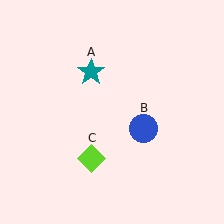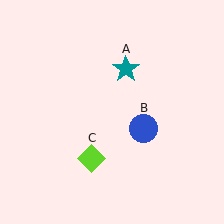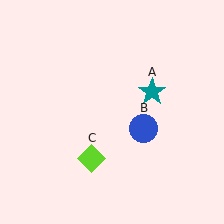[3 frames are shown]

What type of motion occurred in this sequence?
The teal star (object A) rotated clockwise around the center of the scene.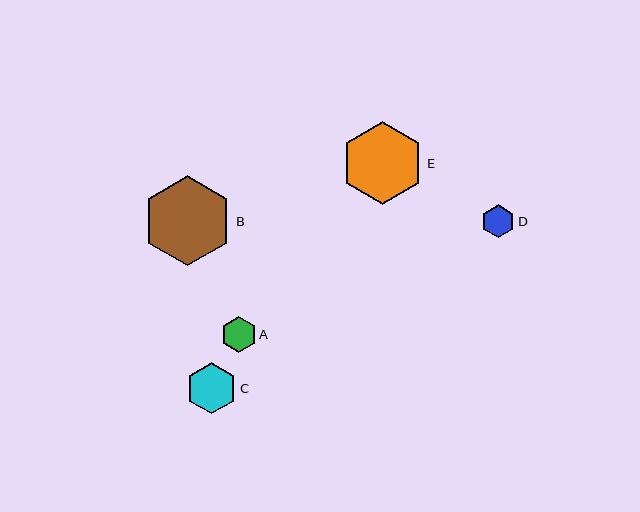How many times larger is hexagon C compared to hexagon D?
Hexagon C is approximately 1.6 times the size of hexagon D.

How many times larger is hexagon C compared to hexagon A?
Hexagon C is approximately 1.4 times the size of hexagon A.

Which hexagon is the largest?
Hexagon B is the largest with a size of approximately 90 pixels.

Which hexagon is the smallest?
Hexagon D is the smallest with a size of approximately 33 pixels.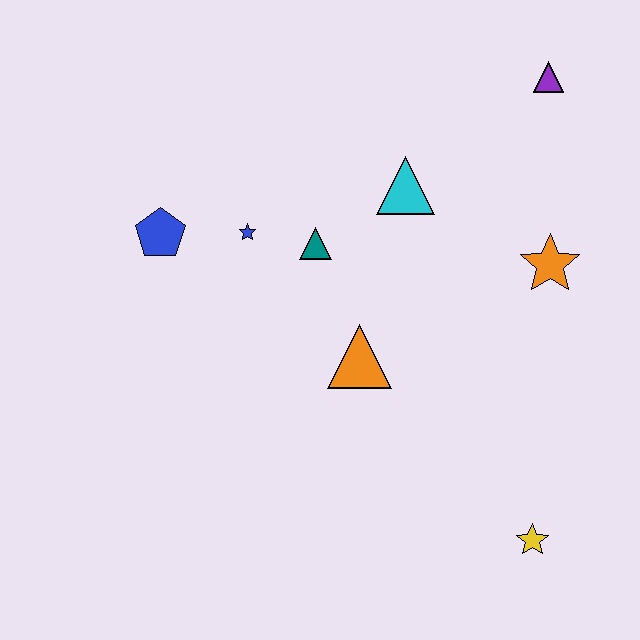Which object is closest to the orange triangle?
The teal triangle is closest to the orange triangle.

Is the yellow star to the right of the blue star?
Yes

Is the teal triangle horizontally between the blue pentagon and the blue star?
No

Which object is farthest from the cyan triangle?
The yellow star is farthest from the cyan triangle.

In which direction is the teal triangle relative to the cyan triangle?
The teal triangle is to the left of the cyan triangle.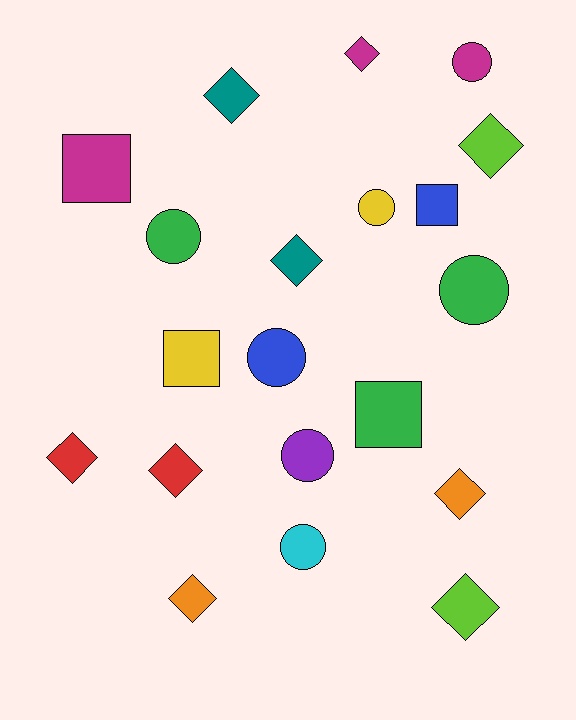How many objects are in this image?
There are 20 objects.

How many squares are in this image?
There are 4 squares.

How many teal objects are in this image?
There are 2 teal objects.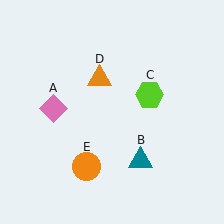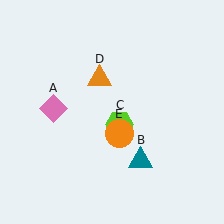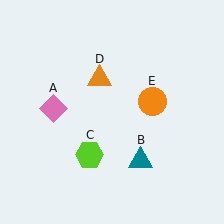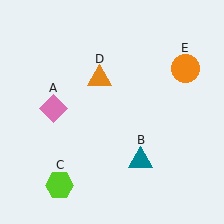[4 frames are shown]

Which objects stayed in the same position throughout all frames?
Pink diamond (object A) and teal triangle (object B) and orange triangle (object D) remained stationary.